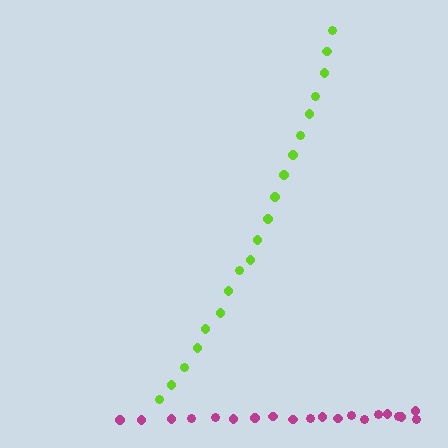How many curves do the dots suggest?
There are 2 distinct paths.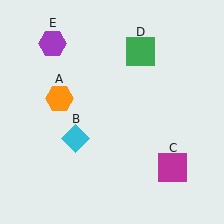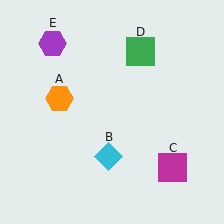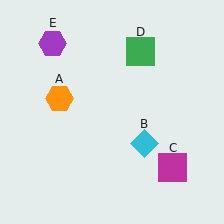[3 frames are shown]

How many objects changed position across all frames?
1 object changed position: cyan diamond (object B).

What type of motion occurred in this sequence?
The cyan diamond (object B) rotated counterclockwise around the center of the scene.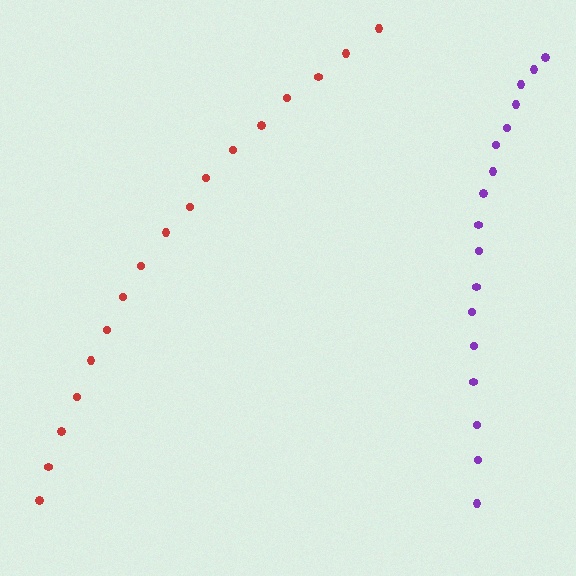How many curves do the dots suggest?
There are 2 distinct paths.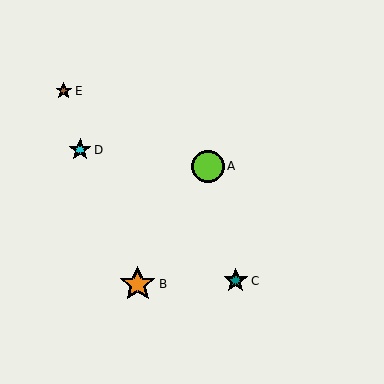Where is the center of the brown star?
The center of the brown star is at (64, 91).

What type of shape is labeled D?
Shape D is a cyan star.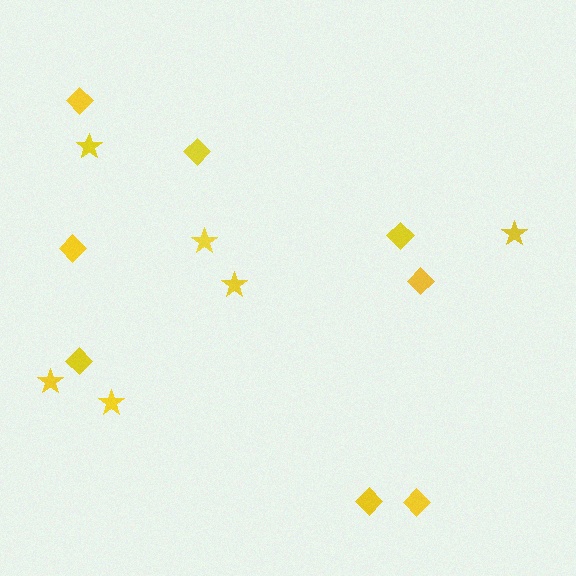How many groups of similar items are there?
There are 2 groups: one group of diamonds (8) and one group of stars (6).